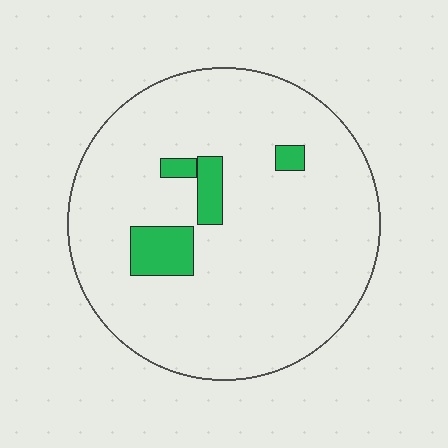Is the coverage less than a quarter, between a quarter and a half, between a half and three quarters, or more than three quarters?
Less than a quarter.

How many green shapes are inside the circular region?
4.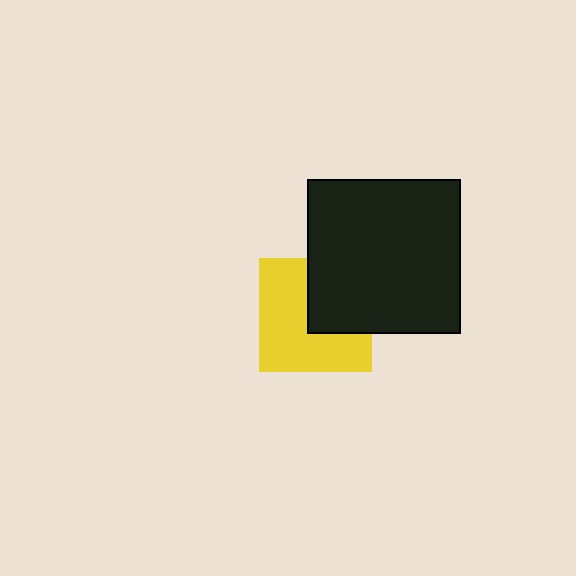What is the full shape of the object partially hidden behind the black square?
The partially hidden object is a yellow square.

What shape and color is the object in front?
The object in front is a black square.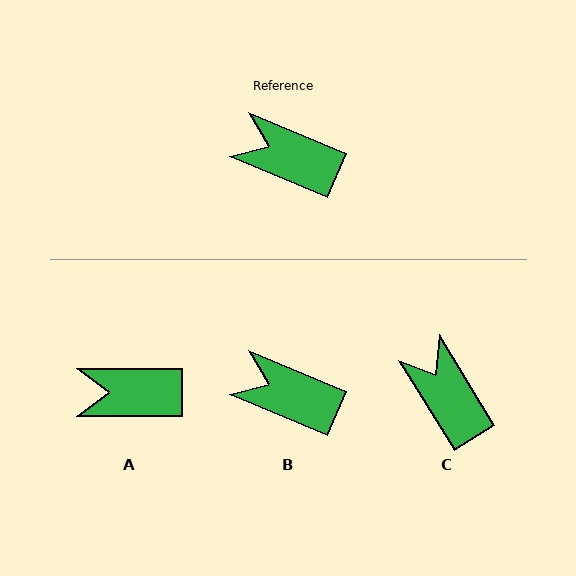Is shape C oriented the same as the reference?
No, it is off by about 36 degrees.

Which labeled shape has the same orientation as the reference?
B.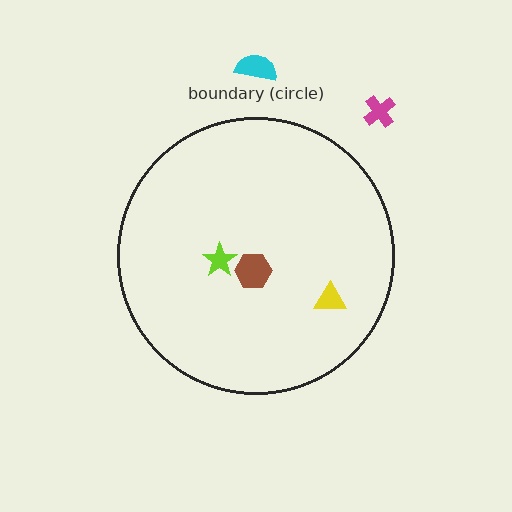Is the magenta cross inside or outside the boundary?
Outside.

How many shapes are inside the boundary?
3 inside, 2 outside.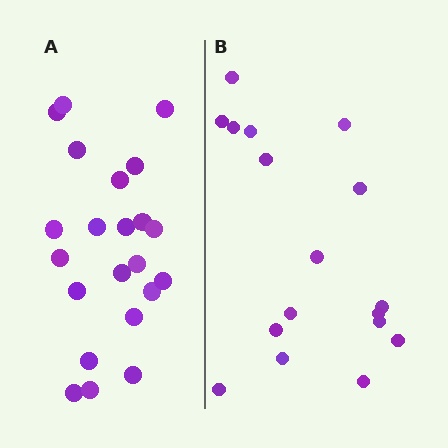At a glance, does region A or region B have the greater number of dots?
Region A (the left region) has more dots.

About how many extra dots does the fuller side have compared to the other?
Region A has about 5 more dots than region B.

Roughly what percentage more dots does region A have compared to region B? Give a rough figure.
About 30% more.